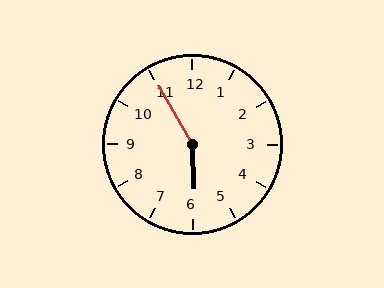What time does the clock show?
5:55.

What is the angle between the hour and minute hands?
Approximately 152 degrees.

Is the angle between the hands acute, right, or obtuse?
It is obtuse.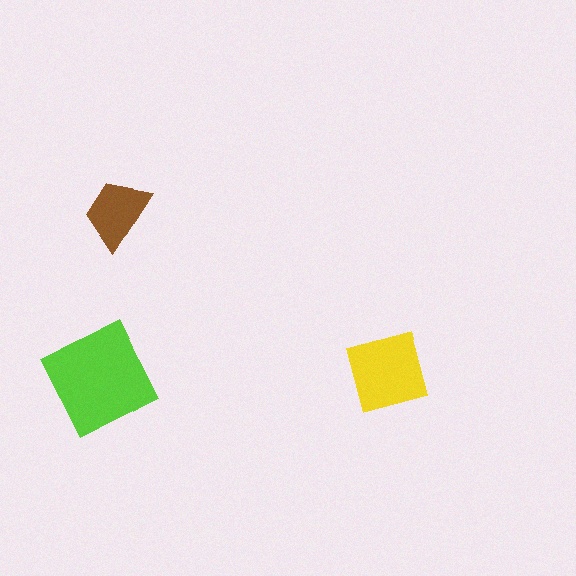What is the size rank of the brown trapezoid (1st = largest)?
3rd.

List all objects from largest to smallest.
The lime square, the yellow square, the brown trapezoid.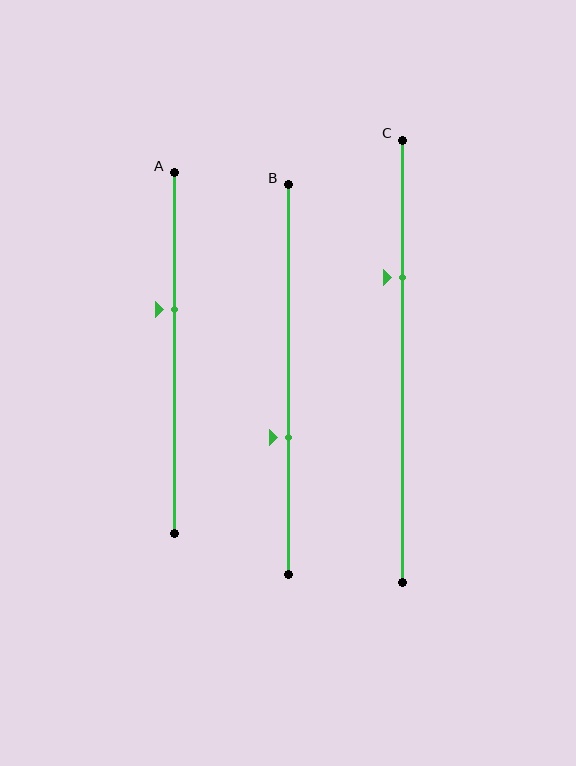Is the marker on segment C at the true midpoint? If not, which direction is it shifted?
No, the marker on segment C is shifted upward by about 19% of the segment length.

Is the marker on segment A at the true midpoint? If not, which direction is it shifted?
No, the marker on segment A is shifted upward by about 12% of the segment length.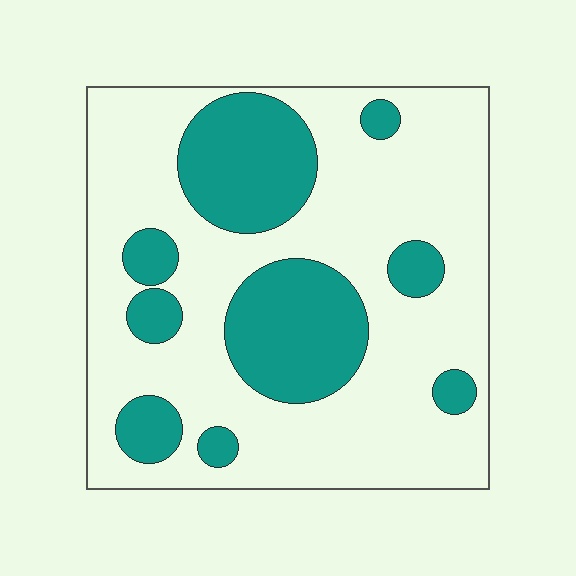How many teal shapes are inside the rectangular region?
9.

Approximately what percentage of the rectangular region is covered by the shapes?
Approximately 30%.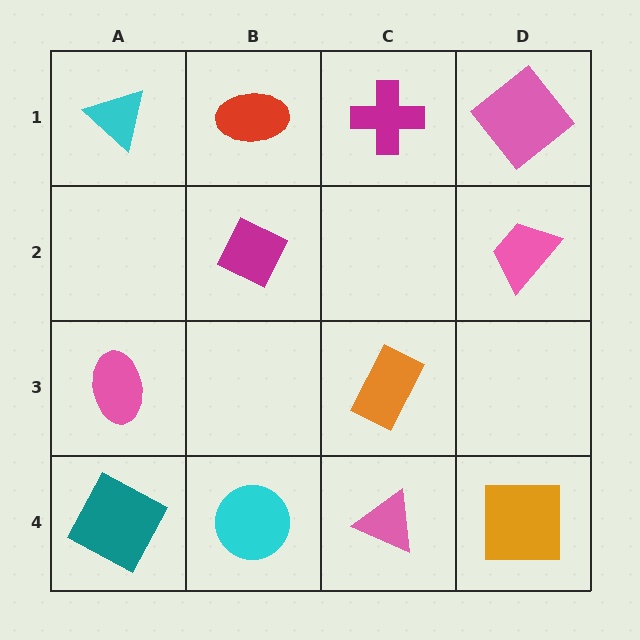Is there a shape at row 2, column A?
No, that cell is empty.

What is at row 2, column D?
A pink trapezoid.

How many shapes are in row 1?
4 shapes.